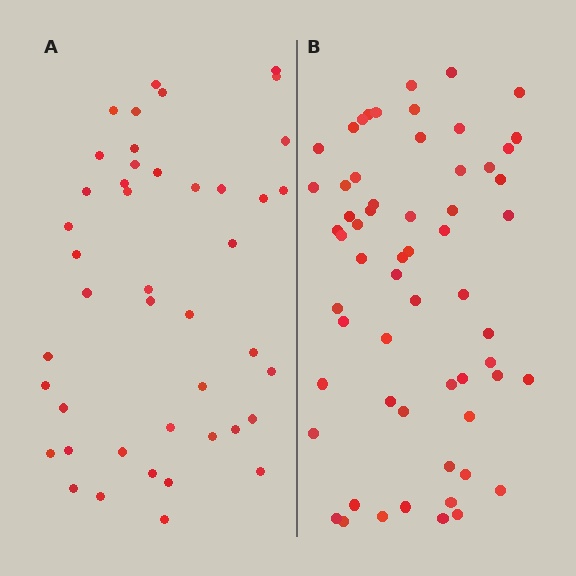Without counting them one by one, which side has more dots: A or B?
Region B (the right region) has more dots.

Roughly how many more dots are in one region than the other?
Region B has approximately 15 more dots than region A.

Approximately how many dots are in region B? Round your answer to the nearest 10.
About 60 dots.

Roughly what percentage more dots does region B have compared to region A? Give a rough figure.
About 35% more.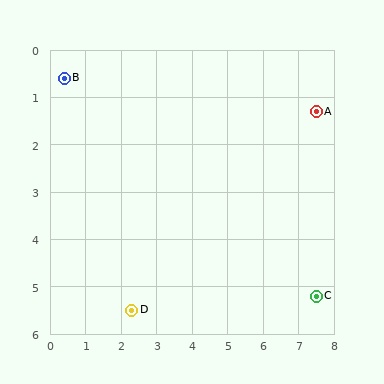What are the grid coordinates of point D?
Point D is at approximately (2.3, 5.5).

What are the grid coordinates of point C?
Point C is at approximately (7.5, 5.2).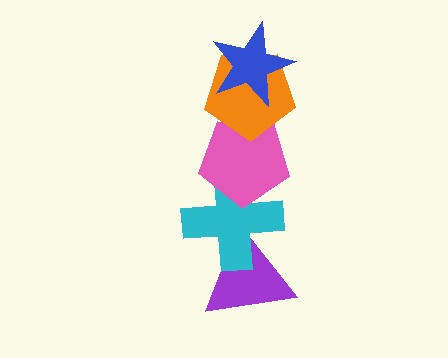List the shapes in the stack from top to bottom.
From top to bottom: the blue star, the orange pentagon, the pink pentagon, the cyan cross, the purple triangle.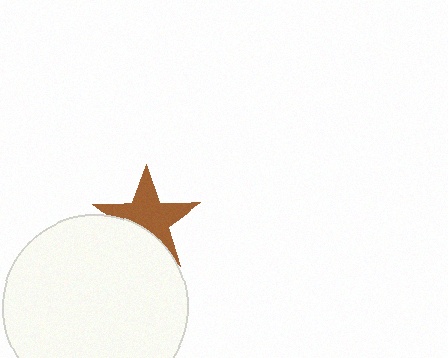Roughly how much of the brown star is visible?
Most of it is visible (roughly 69%).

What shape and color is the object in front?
The object in front is a white circle.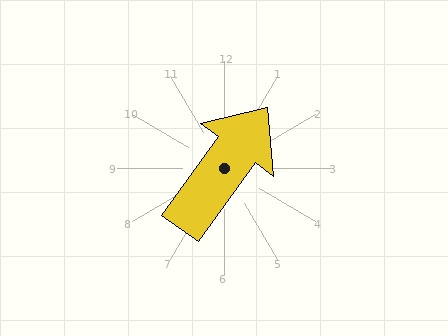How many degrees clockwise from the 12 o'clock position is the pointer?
Approximately 36 degrees.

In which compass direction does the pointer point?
Northeast.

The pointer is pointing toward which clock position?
Roughly 1 o'clock.